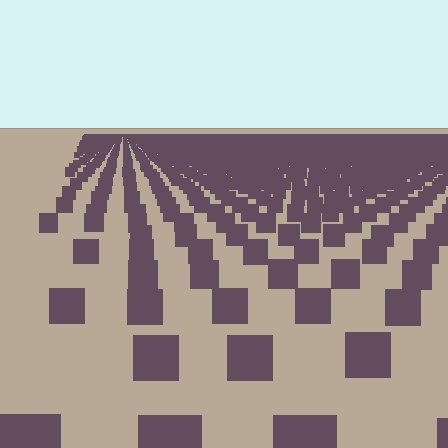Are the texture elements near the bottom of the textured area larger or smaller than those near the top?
Larger. Near the bottom, elements are closer to the viewer and appear at a bigger on-screen size.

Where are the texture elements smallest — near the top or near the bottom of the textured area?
Near the top.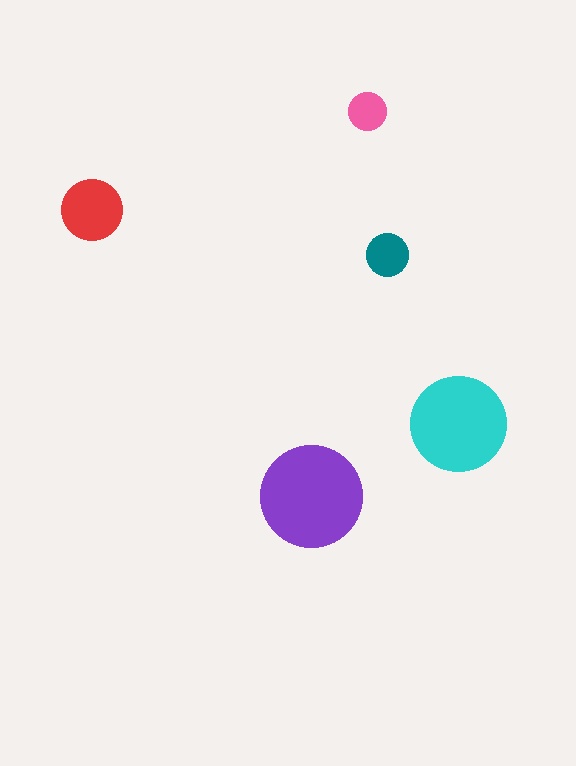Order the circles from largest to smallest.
the purple one, the cyan one, the red one, the teal one, the pink one.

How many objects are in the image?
There are 5 objects in the image.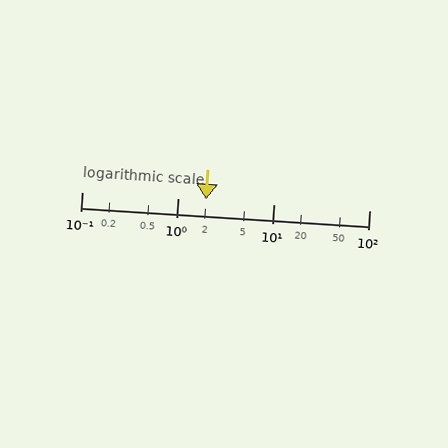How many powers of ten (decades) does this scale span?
The scale spans 3 decades, from 0.1 to 100.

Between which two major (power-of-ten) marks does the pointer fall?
The pointer is between 1 and 10.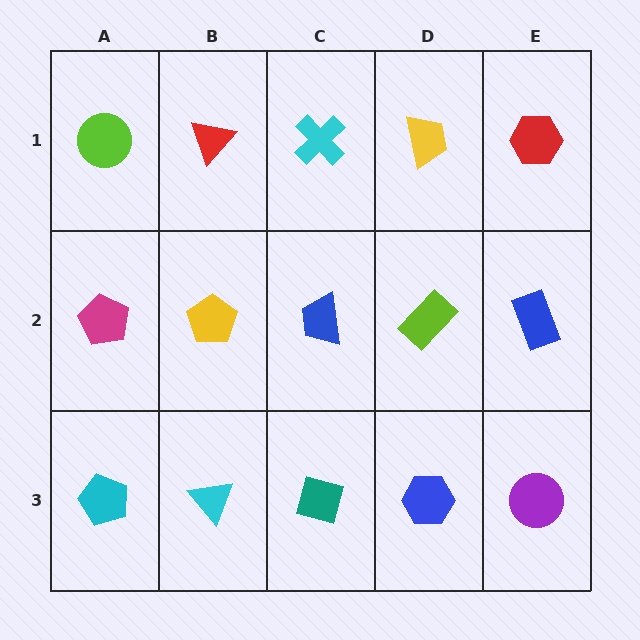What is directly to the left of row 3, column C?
A cyan triangle.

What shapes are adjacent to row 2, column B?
A red triangle (row 1, column B), a cyan triangle (row 3, column B), a magenta pentagon (row 2, column A), a blue trapezoid (row 2, column C).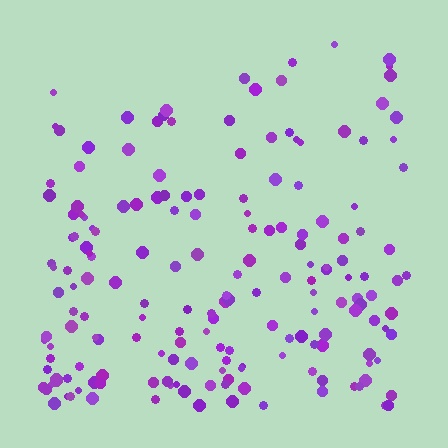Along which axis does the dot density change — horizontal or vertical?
Vertical.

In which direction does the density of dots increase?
From top to bottom, with the bottom side densest.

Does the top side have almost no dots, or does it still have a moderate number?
Still a moderate number, just noticeably fewer than the bottom.